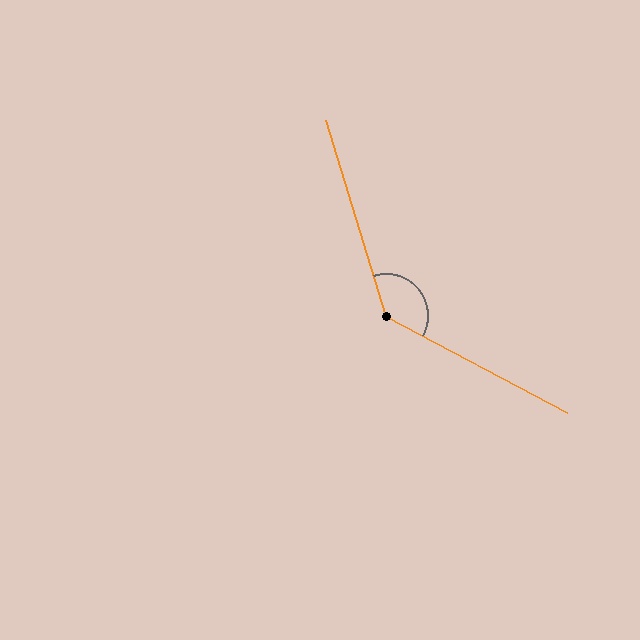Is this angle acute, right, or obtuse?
It is obtuse.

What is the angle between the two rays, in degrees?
Approximately 135 degrees.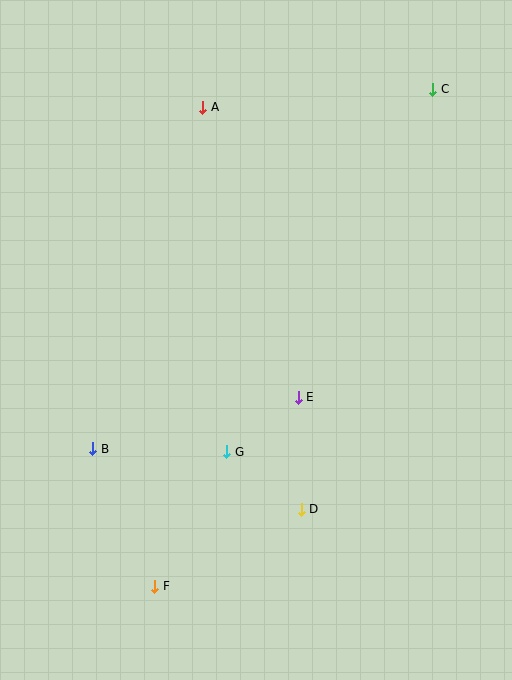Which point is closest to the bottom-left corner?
Point F is closest to the bottom-left corner.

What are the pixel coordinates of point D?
Point D is at (301, 509).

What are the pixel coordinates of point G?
Point G is at (227, 452).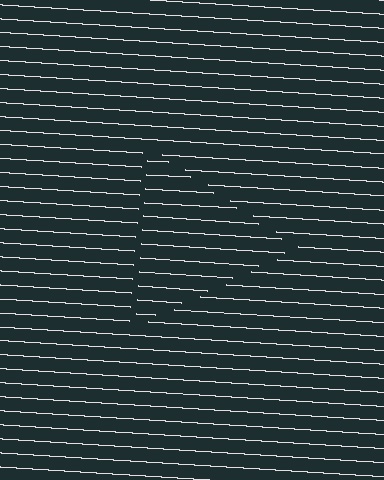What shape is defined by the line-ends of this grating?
An illusory triangle. The interior of the shape contains the same grating, shifted by half a period — the contour is defined by the phase discontinuity where line-ends from the inner and outer gratings abut.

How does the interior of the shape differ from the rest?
The interior of the shape contains the same grating, shifted by half a period — the contour is defined by the phase discontinuity where line-ends from the inner and outer gratings abut.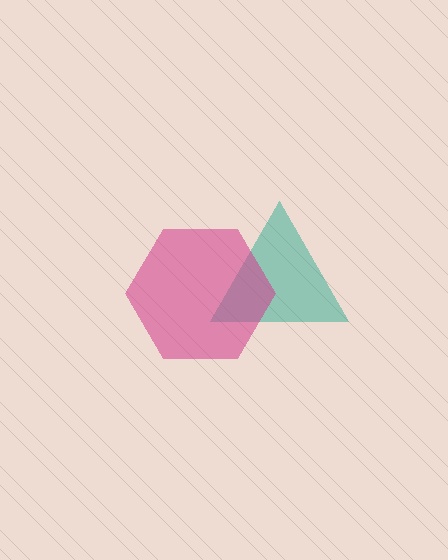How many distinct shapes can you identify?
There are 2 distinct shapes: a teal triangle, a magenta hexagon.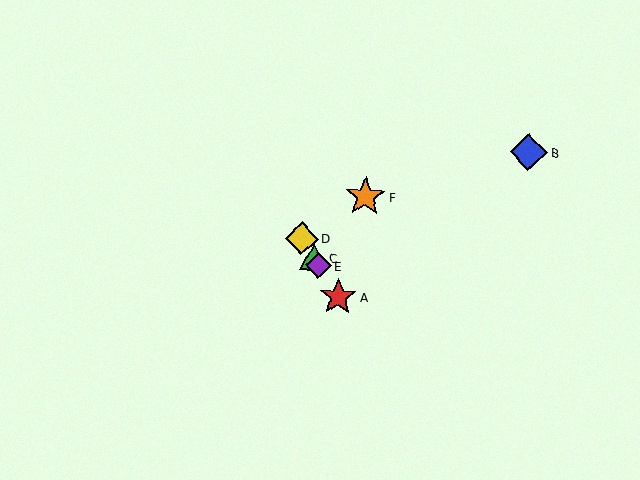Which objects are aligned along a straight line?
Objects A, C, D, E are aligned along a straight line.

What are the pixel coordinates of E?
Object E is at (319, 266).